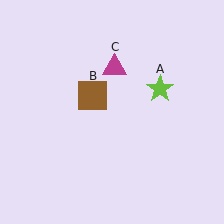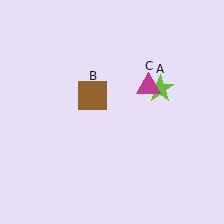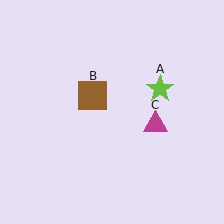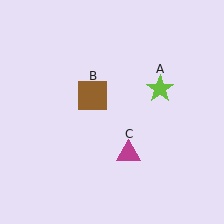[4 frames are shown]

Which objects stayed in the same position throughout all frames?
Lime star (object A) and brown square (object B) remained stationary.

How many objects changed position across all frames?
1 object changed position: magenta triangle (object C).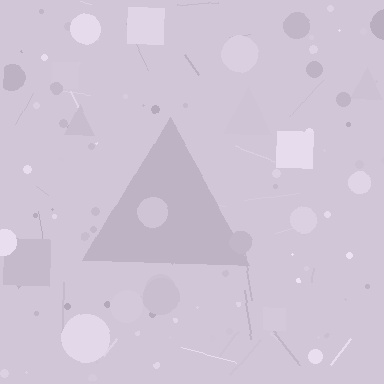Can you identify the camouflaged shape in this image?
The camouflaged shape is a triangle.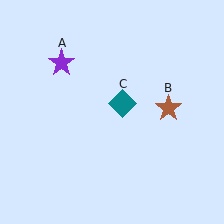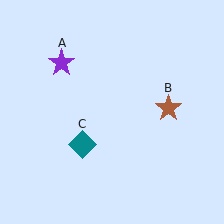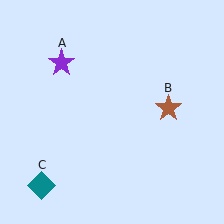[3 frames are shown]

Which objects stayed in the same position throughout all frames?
Purple star (object A) and brown star (object B) remained stationary.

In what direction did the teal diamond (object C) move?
The teal diamond (object C) moved down and to the left.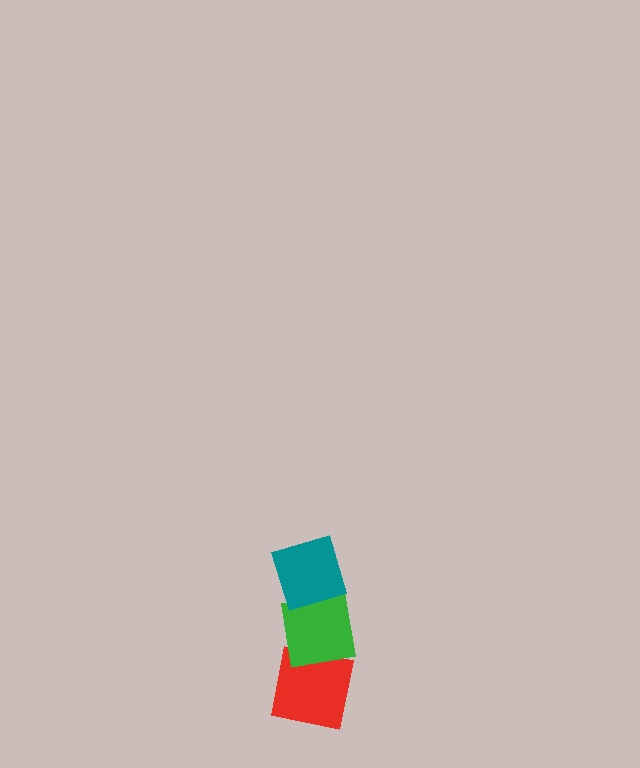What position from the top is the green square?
The green square is 2nd from the top.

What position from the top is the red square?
The red square is 3rd from the top.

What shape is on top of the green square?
The teal diamond is on top of the green square.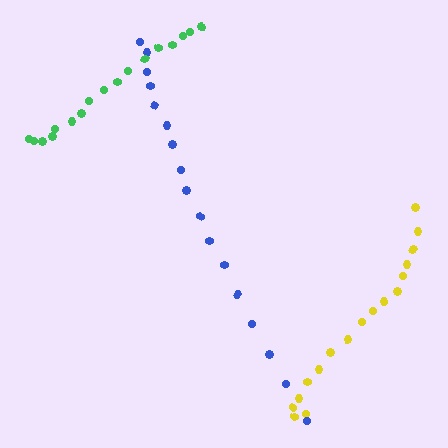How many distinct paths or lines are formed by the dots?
There are 3 distinct paths.